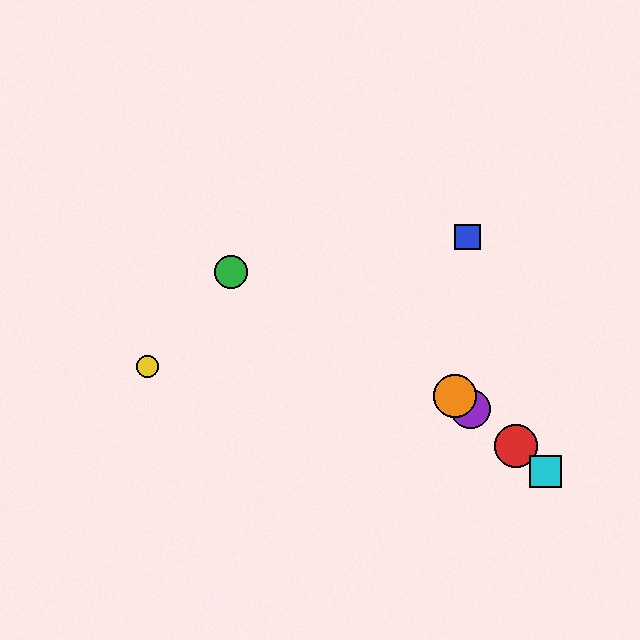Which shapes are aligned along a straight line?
The red circle, the purple circle, the orange circle, the cyan square are aligned along a straight line.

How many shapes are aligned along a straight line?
4 shapes (the red circle, the purple circle, the orange circle, the cyan square) are aligned along a straight line.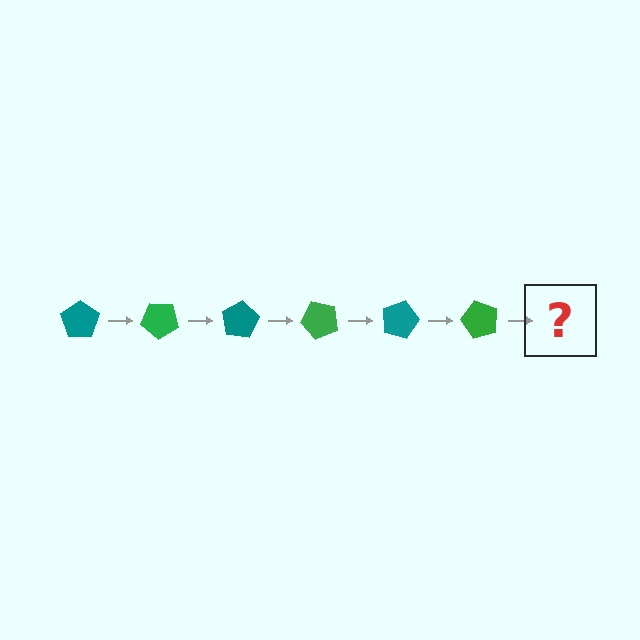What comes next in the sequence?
The next element should be a teal pentagon, rotated 240 degrees from the start.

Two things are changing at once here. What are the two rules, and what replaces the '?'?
The two rules are that it rotates 40 degrees each step and the color cycles through teal and green. The '?' should be a teal pentagon, rotated 240 degrees from the start.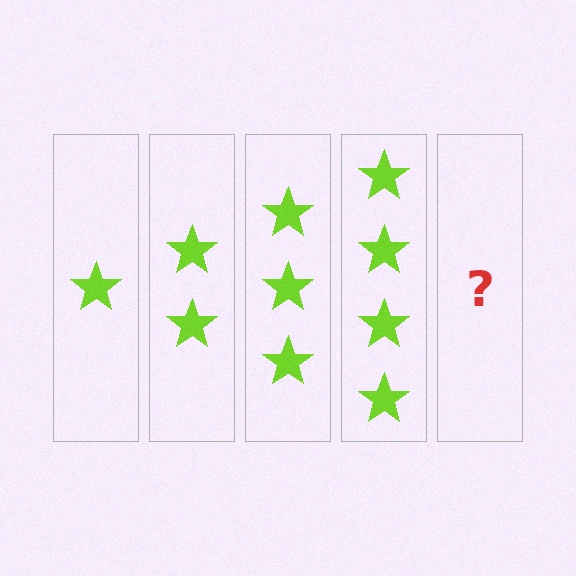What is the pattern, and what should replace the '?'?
The pattern is that each step adds one more star. The '?' should be 5 stars.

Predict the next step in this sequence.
The next step is 5 stars.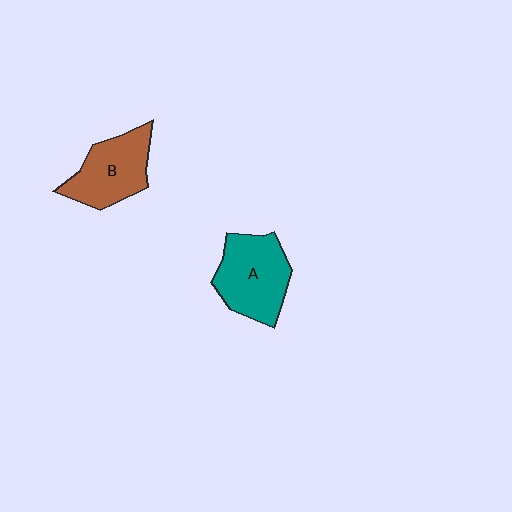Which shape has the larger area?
Shape A (teal).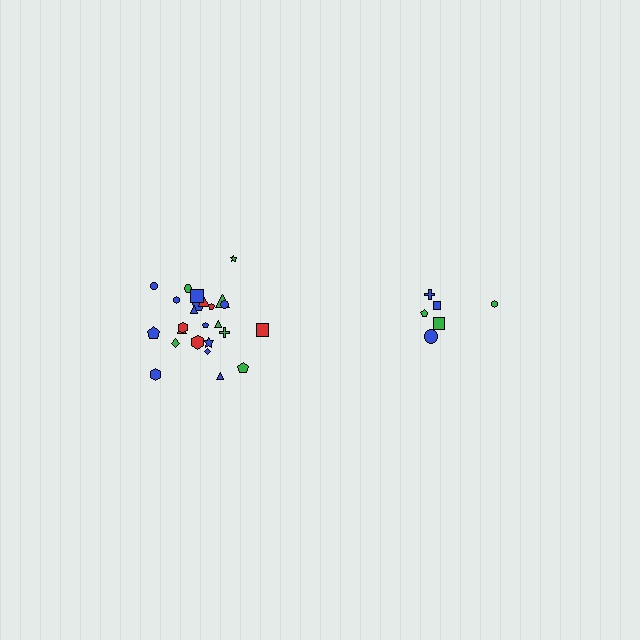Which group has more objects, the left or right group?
The left group.